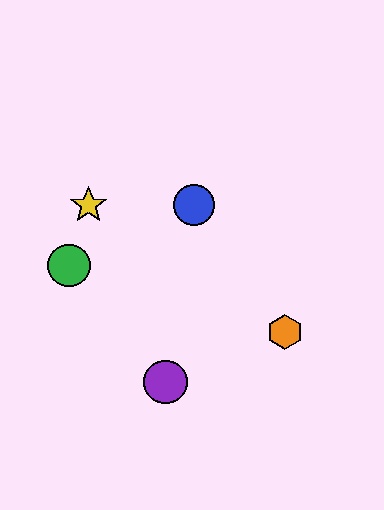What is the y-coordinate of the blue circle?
The blue circle is at y≈205.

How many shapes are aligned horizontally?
3 shapes (the red hexagon, the blue circle, the yellow star) are aligned horizontally.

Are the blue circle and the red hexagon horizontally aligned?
Yes, both are at y≈205.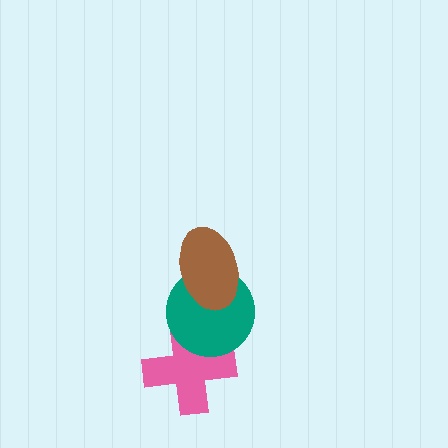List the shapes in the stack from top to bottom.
From top to bottom: the brown ellipse, the teal circle, the pink cross.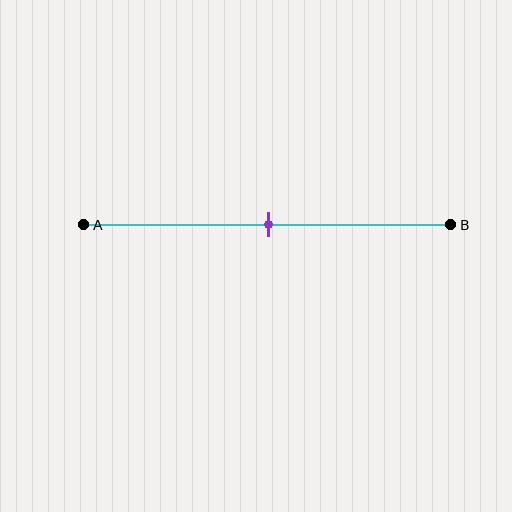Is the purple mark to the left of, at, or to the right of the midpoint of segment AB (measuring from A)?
The purple mark is approximately at the midpoint of segment AB.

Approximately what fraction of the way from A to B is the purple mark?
The purple mark is approximately 50% of the way from A to B.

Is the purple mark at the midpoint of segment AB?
Yes, the mark is approximately at the midpoint.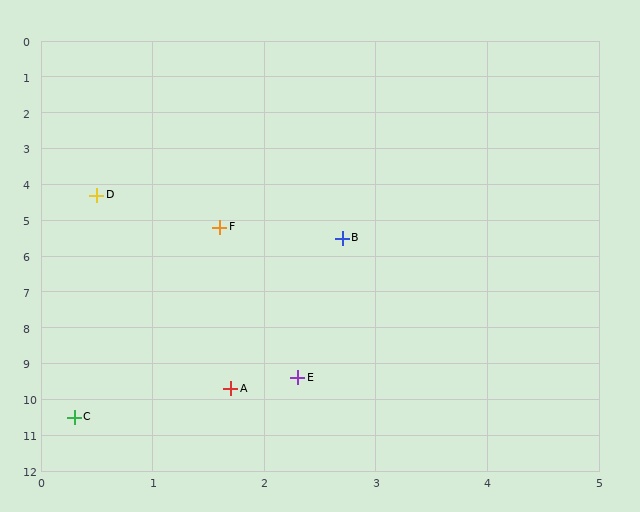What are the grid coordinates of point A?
Point A is at approximately (1.7, 9.7).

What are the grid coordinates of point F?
Point F is at approximately (1.6, 5.2).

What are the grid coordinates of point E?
Point E is at approximately (2.3, 9.4).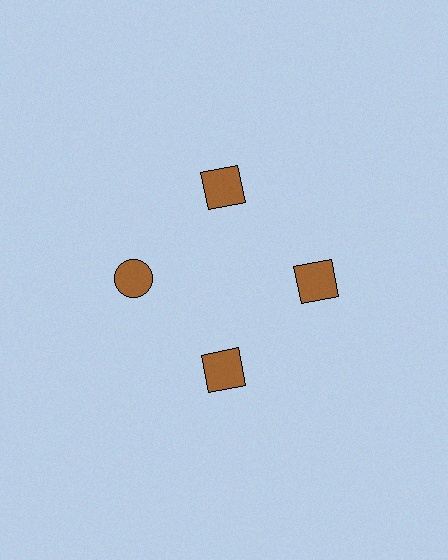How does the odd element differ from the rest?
It has a different shape: circle instead of square.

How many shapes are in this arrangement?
There are 4 shapes arranged in a ring pattern.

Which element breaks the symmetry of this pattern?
The brown circle at roughly the 9 o'clock position breaks the symmetry. All other shapes are brown squares.